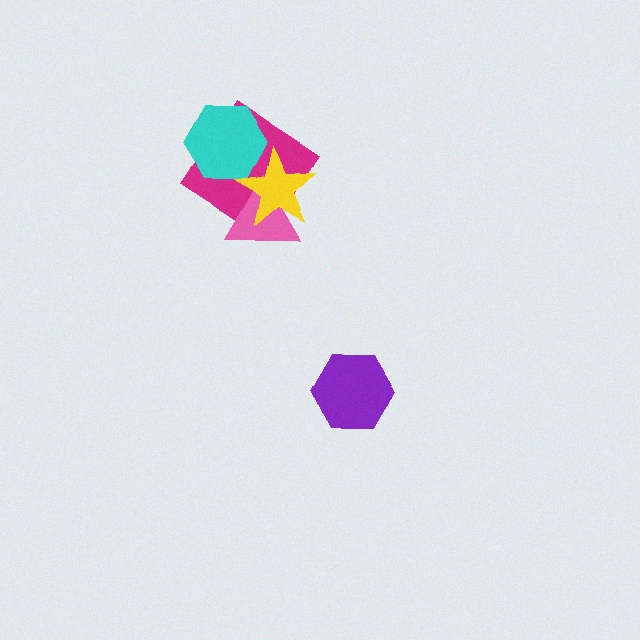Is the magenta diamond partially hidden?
Yes, it is partially covered by another shape.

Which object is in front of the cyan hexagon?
The yellow star is in front of the cyan hexagon.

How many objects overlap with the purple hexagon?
0 objects overlap with the purple hexagon.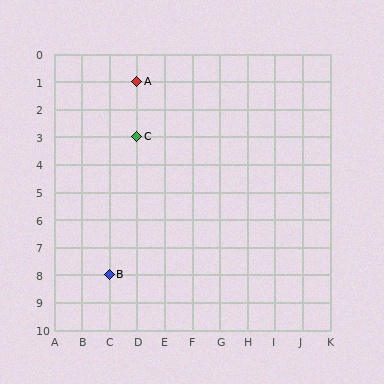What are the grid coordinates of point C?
Point C is at grid coordinates (D, 3).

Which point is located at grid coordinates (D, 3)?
Point C is at (D, 3).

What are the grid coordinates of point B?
Point B is at grid coordinates (C, 8).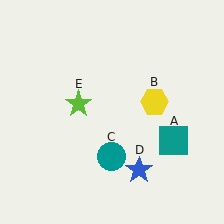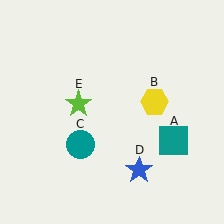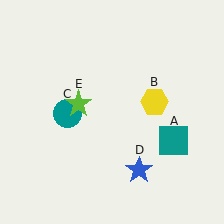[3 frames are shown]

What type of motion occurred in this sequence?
The teal circle (object C) rotated clockwise around the center of the scene.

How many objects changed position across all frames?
1 object changed position: teal circle (object C).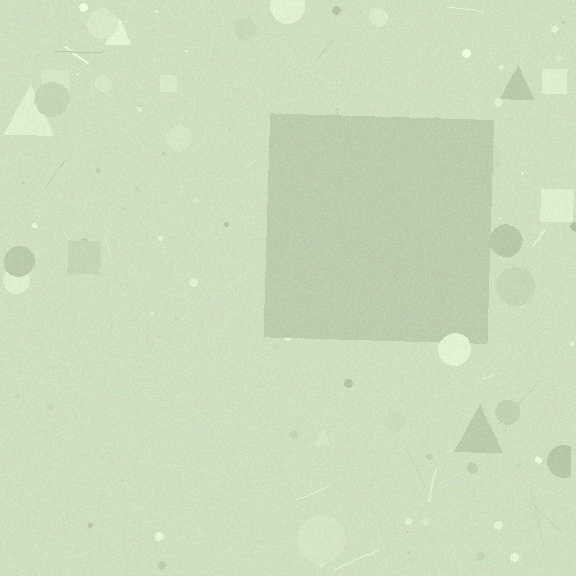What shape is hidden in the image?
A square is hidden in the image.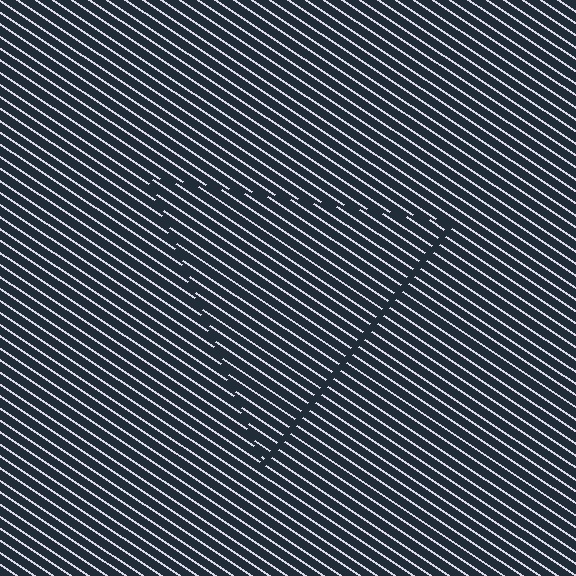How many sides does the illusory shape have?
3 sides — the line-ends trace a triangle.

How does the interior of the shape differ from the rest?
The interior of the shape contains the same grating, shifted by half a period — the contour is defined by the phase discontinuity where line-ends from the inner and outer gratings abut.